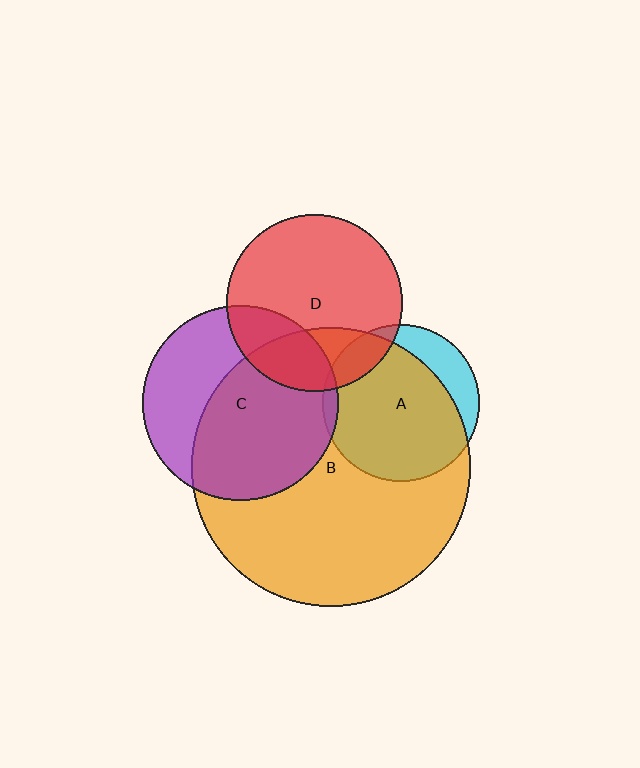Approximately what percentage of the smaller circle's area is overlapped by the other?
Approximately 10%.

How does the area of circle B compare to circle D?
Approximately 2.5 times.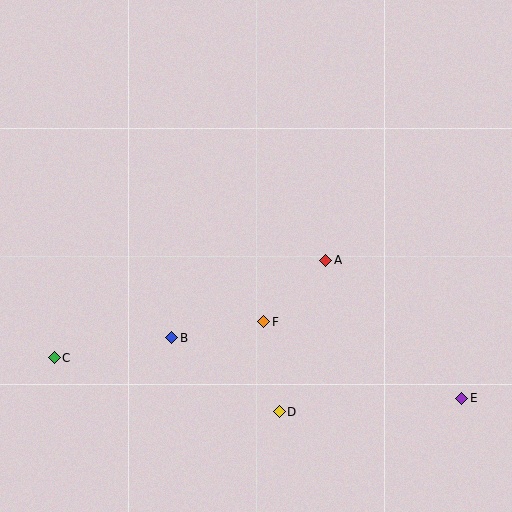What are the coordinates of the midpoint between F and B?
The midpoint between F and B is at (218, 330).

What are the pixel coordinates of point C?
Point C is at (54, 358).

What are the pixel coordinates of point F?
Point F is at (264, 322).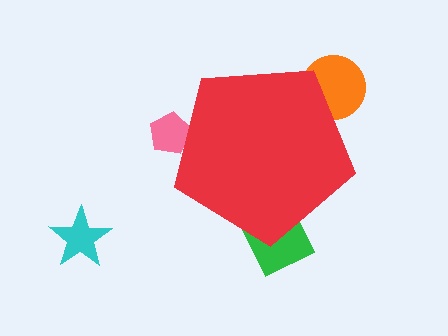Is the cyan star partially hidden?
No, the cyan star is fully visible.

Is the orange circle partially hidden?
Yes, the orange circle is partially hidden behind the red pentagon.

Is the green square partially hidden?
Yes, the green square is partially hidden behind the red pentagon.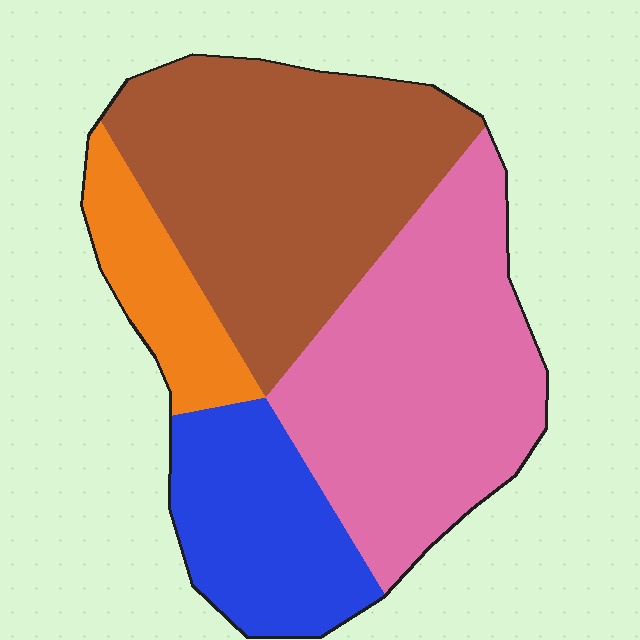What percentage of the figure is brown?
Brown covers around 35% of the figure.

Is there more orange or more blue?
Blue.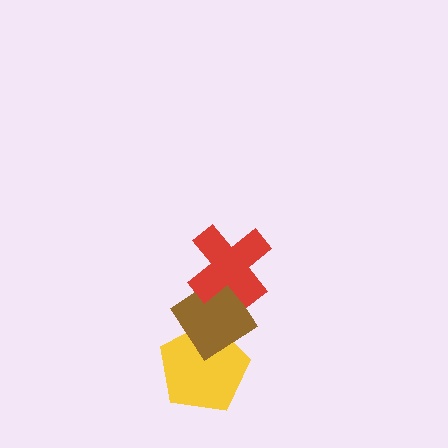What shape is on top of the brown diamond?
The red cross is on top of the brown diamond.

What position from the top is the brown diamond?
The brown diamond is 2nd from the top.